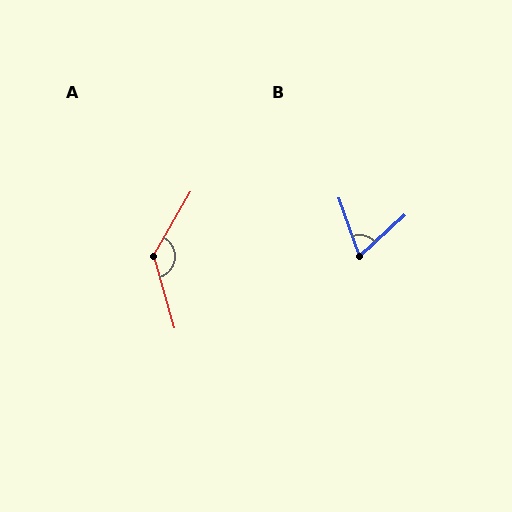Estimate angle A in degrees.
Approximately 134 degrees.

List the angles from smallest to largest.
B (67°), A (134°).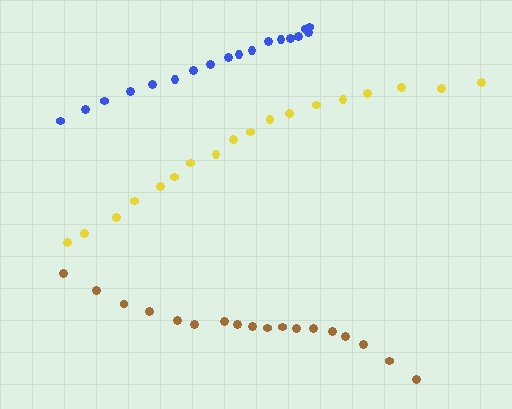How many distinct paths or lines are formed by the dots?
There are 3 distinct paths.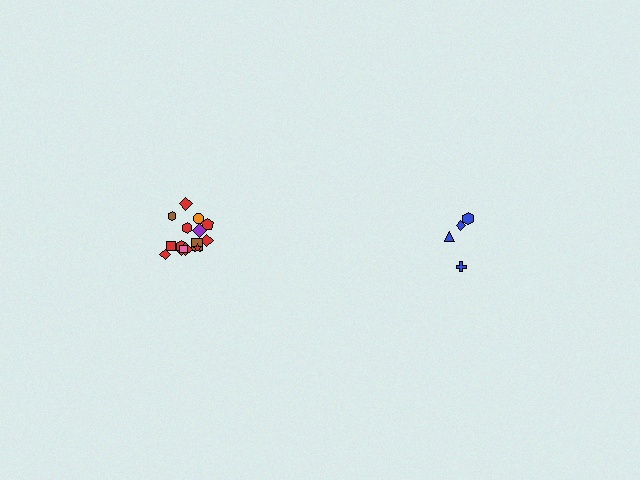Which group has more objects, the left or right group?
The left group.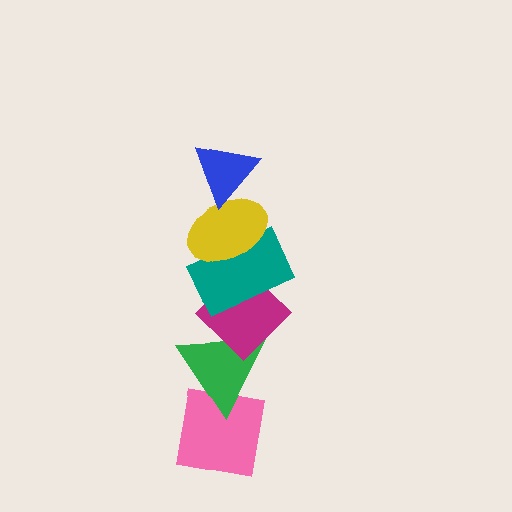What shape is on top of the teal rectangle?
The yellow ellipse is on top of the teal rectangle.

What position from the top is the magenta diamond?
The magenta diamond is 4th from the top.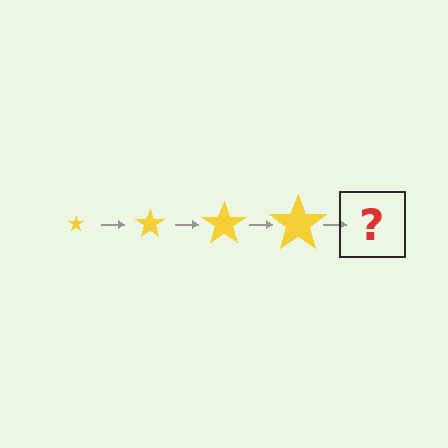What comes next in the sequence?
The next element should be a yellow star, larger than the previous one.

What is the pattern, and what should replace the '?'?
The pattern is that the star gets progressively larger each step. The '?' should be a yellow star, larger than the previous one.